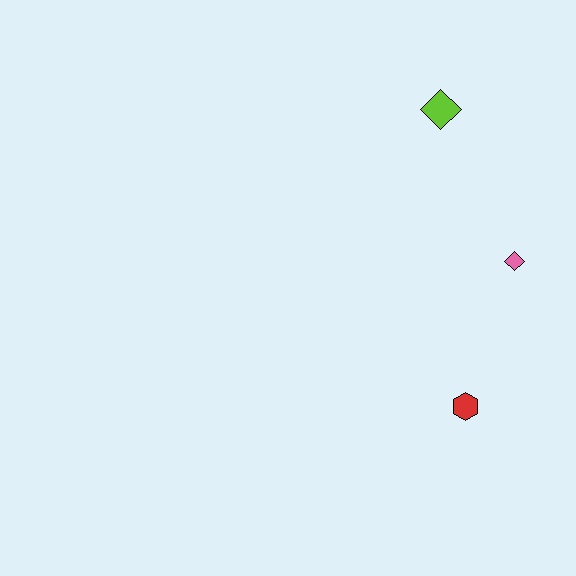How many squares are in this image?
There are no squares.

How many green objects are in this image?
There are no green objects.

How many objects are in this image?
There are 3 objects.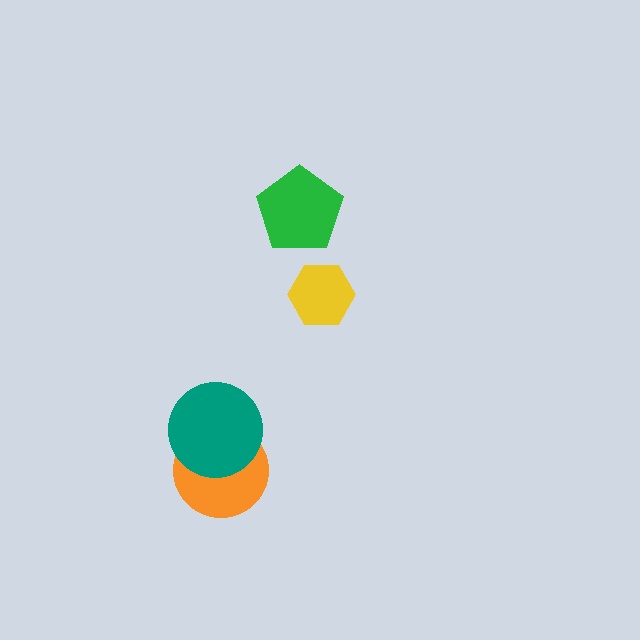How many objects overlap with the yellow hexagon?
0 objects overlap with the yellow hexagon.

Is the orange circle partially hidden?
Yes, it is partially covered by another shape.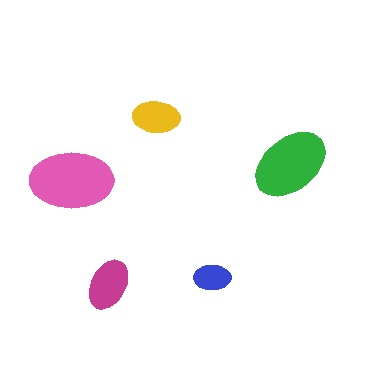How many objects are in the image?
There are 5 objects in the image.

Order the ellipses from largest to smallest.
the pink one, the green one, the magenta one, the yellow one, the blue one.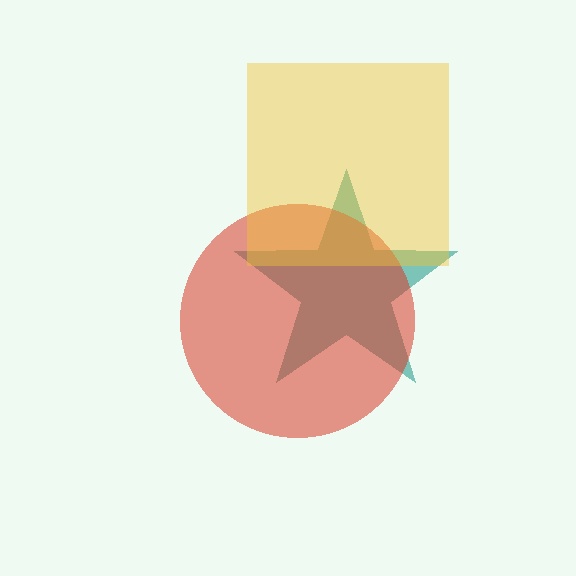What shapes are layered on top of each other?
The layered shapes are: a teal star, a red circle, a yellow square.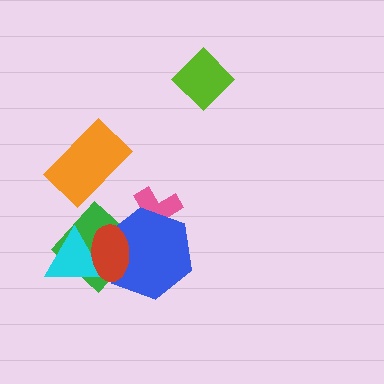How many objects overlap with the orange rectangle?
0 objects overlap with the orange rectangle.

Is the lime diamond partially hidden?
No, no other shape covers it.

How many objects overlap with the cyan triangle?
2 objects overlap with the cyan triangle.